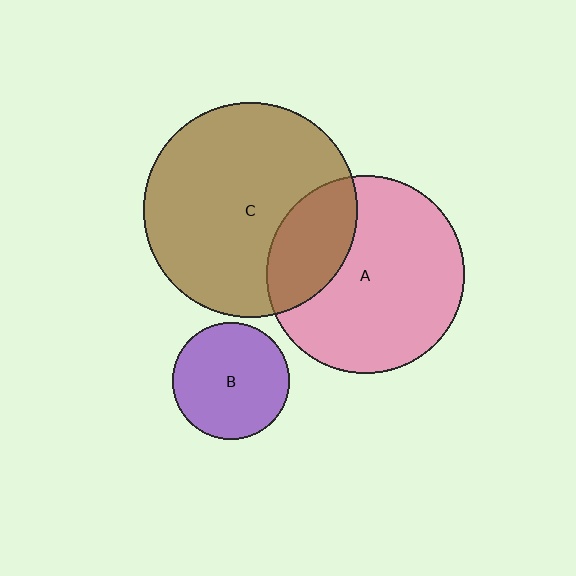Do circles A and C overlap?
Yes.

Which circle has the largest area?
Circle C (brown).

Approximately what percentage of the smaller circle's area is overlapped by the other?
Approximately 25%.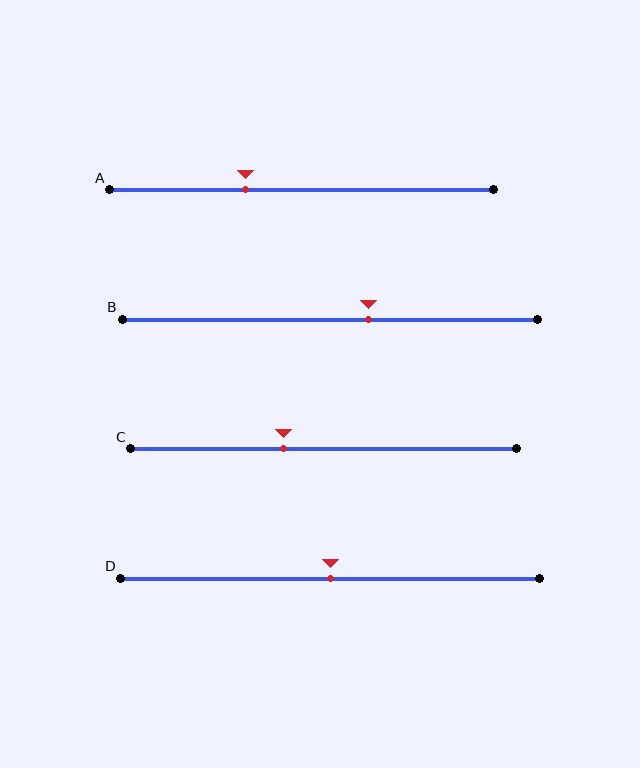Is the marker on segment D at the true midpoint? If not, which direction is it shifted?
Yes, the marker on segment D is at the true midpoint.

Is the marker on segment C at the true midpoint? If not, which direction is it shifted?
No, the marker on segment C is shifted to the left by about 10% of the segment length.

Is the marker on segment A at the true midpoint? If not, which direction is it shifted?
No, the marker on segment A is shifted to the left by about 14% of the segment length.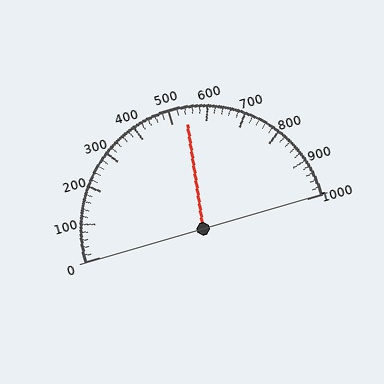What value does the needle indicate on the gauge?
The needle indicates approximately 540.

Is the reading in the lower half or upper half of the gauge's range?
The reading is in the upper half of the range (0 to 1000).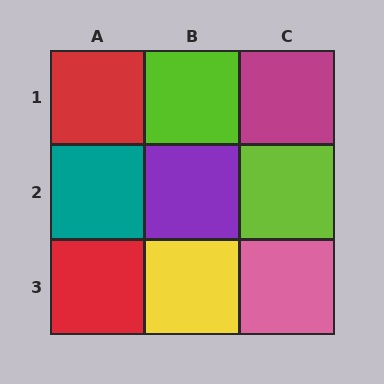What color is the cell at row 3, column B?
Yellow.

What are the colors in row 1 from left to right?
Red, lime, magenta.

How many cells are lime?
2 cells are lime.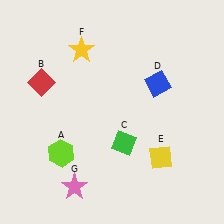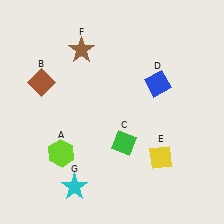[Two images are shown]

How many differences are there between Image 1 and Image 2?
There are 3 differences between the two images.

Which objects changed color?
B changed from red to brown. F changed from yellow to brown. G changed from pink to cyan.